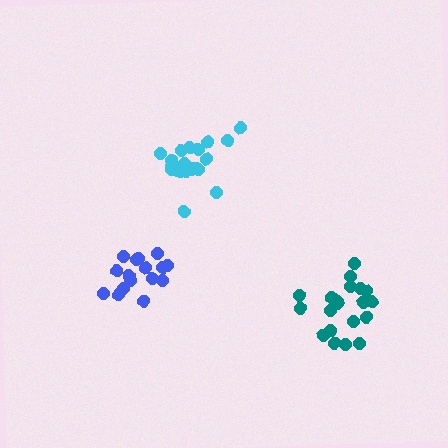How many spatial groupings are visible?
There are 3 spatial groupings.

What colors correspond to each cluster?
The clusters are colored: teal, blue, cyan.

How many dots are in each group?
Group 1: 21 dots, Group 2: 17 dots, Group 3: 21 dots (59 total).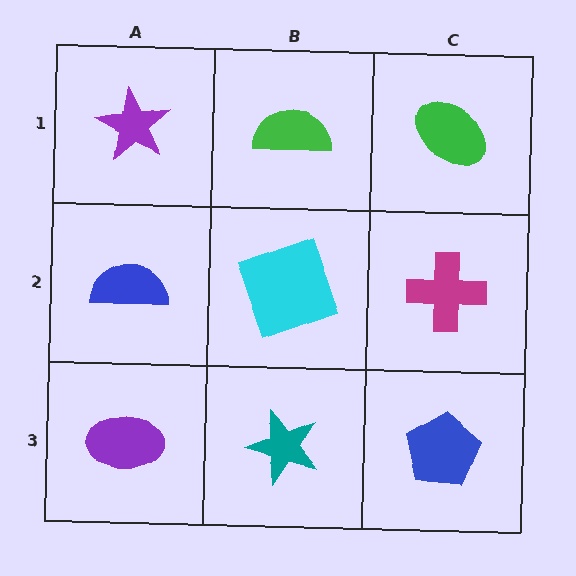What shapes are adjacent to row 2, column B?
A green semicircle (row 1, column B), a teal star (row 3, column B), a blue semicircle (row 2, column A), a magenta cross (row 2, column C).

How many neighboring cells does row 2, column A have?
3.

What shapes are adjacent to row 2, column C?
A green ellipse (row 1, column C), a blue pentagon (row 3, column C), a cyan square (row 2, column B).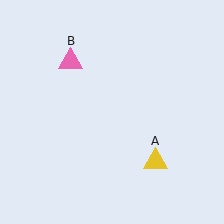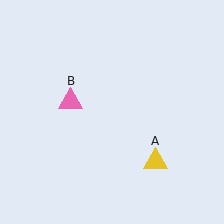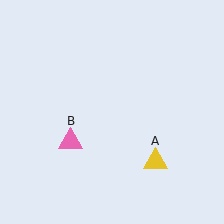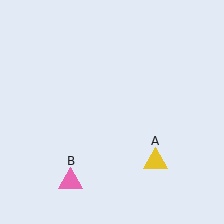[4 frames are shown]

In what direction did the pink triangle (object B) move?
The pink triangle (object B) moved down.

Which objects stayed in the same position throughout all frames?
Yellow triangle (object A) remained stationary.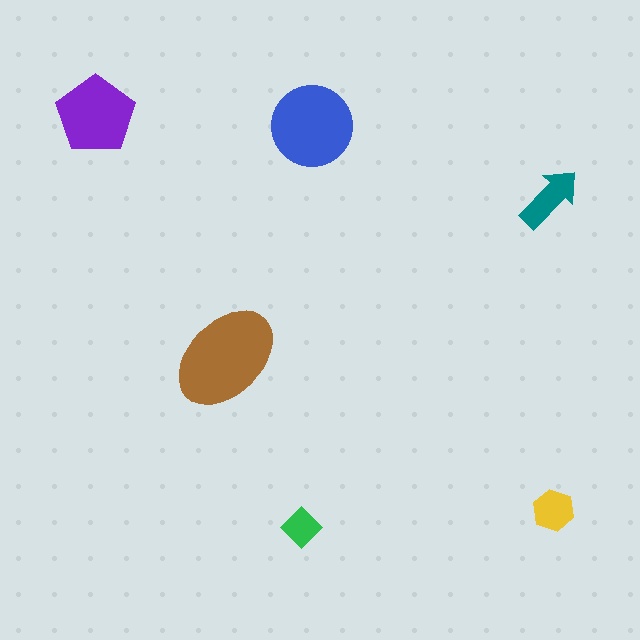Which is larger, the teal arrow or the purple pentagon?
The purple pentagon.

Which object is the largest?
The brown ellipse.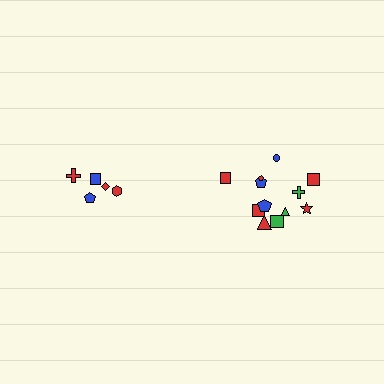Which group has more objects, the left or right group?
The right group.